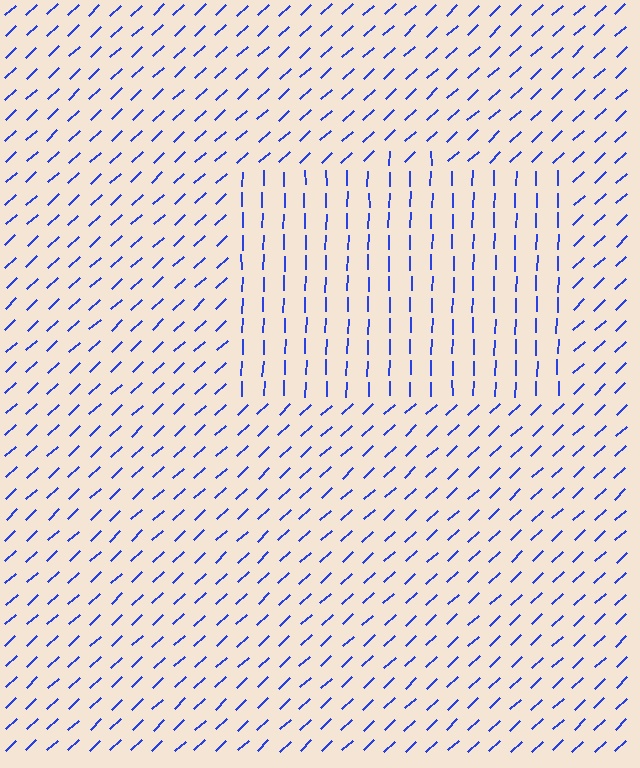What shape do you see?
I see a rectangle.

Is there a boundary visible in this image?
Yes, there is a texture boundary formed by a change in line orientation.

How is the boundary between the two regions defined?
The boundary is defined purely by a change in line orientation (approximately 45 degrees difference). All lines are the same color and thickness.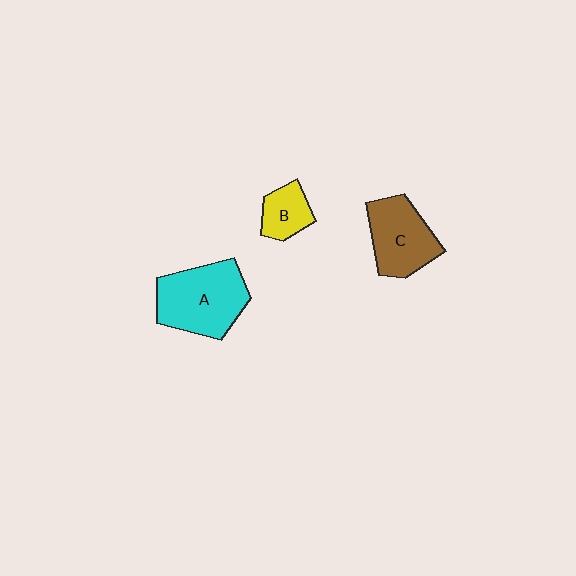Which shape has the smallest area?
Shape B (yellow).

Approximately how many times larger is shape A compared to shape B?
Approximately 2.4 times.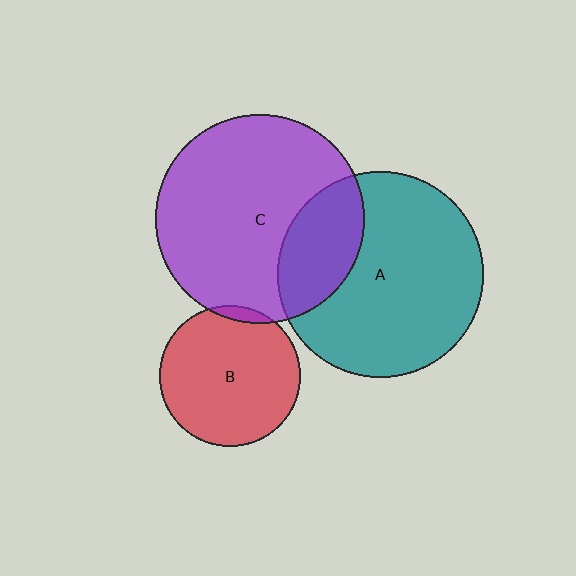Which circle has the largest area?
Circle C (purple).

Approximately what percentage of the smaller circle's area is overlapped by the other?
Approximately 5%.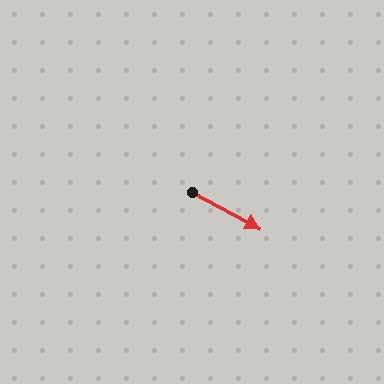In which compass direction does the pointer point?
Southeast.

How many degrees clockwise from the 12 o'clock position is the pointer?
Approximately 118 degrees.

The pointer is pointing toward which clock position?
Roughly 4 o'clock.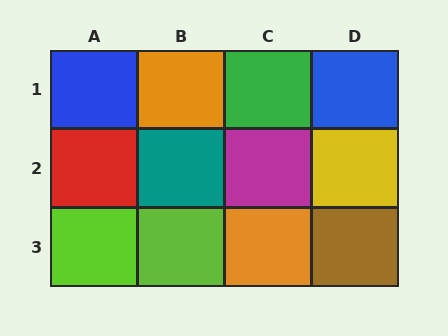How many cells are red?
1 cell is red.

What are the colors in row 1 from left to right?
Blue, orange, green, blue.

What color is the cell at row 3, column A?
Lime.